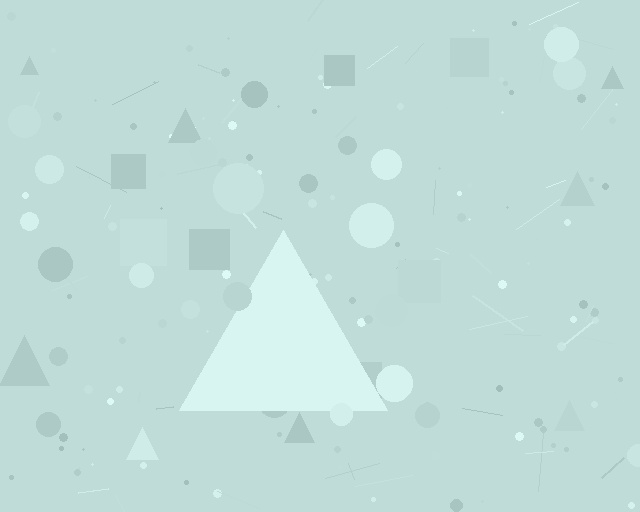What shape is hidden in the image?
A triangle is hidden in the image.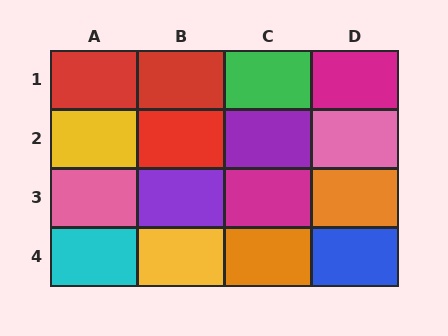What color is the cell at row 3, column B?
Purple.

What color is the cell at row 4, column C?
Orange.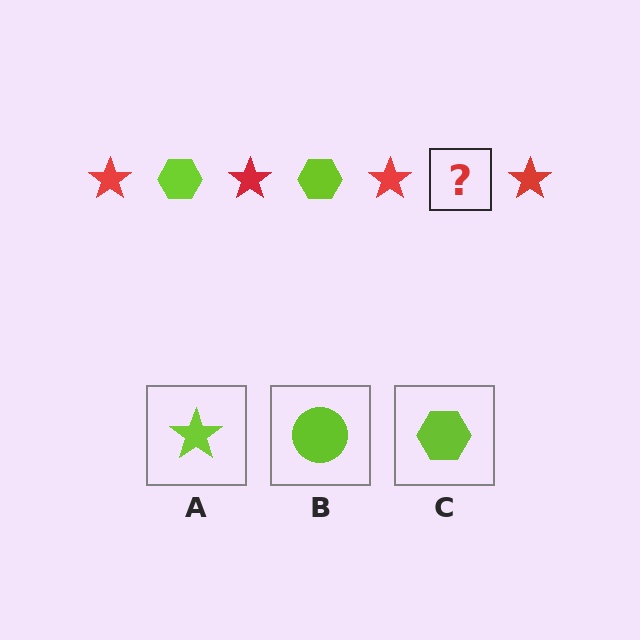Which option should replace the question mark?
Option C.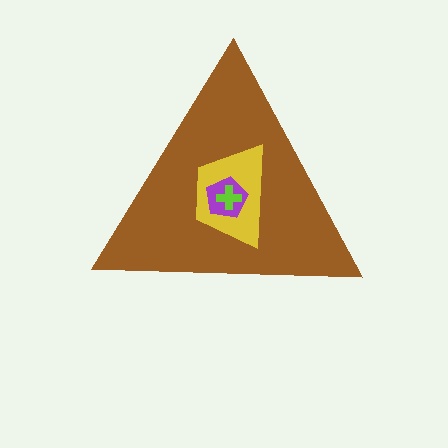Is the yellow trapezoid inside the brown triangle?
Yes.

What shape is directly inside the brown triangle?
The yellow trapezoid.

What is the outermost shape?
The brown triangle.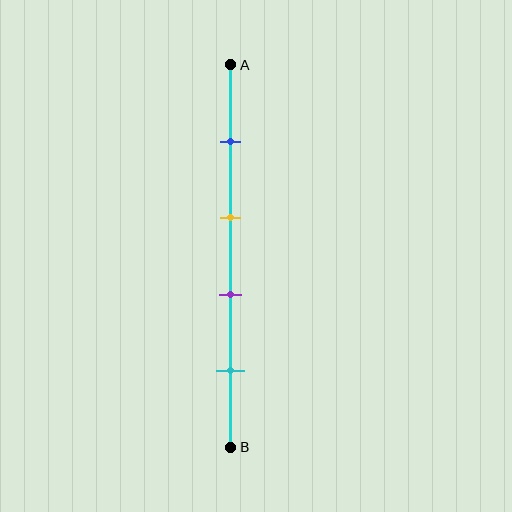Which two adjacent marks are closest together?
The yellow and purple marks are the closest adjacent pair.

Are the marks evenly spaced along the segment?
Yes, the marks are approximately evenly spaced.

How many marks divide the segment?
There are 4 marks dividing the segment.